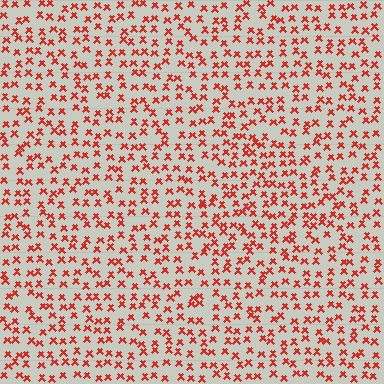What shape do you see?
I see a triangle.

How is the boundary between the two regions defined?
The boundary is defined by a change in element density (approximately 1.3x ratio). All elements are the same color, size, and shape.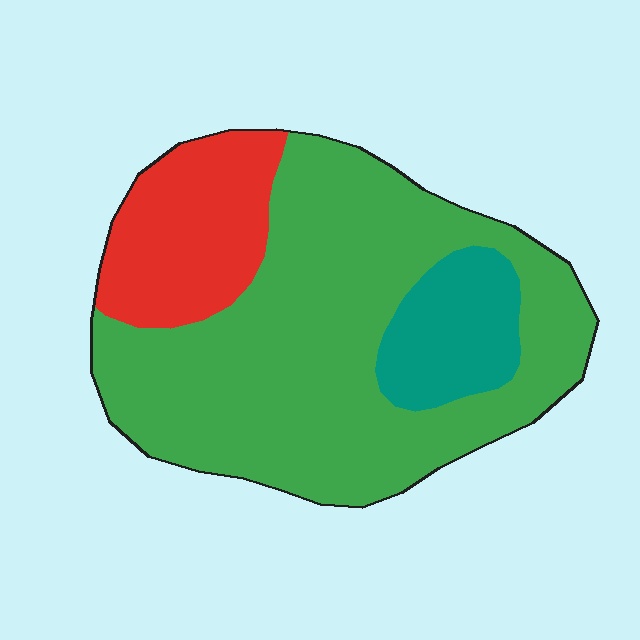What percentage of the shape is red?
Red takes up about one fifth (1/5) of the shape.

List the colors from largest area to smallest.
From largest to smallest: green, red, teal.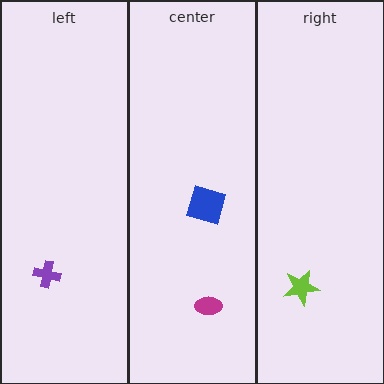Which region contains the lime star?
The right region.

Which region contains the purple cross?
The left region.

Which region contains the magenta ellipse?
The center region.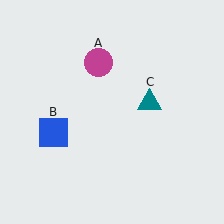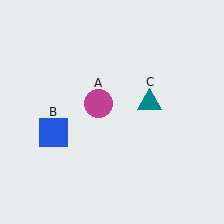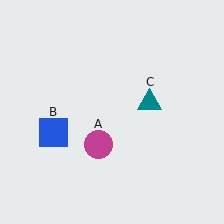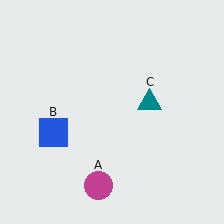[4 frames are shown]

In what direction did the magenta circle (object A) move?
The magenta circle (object A) moved down.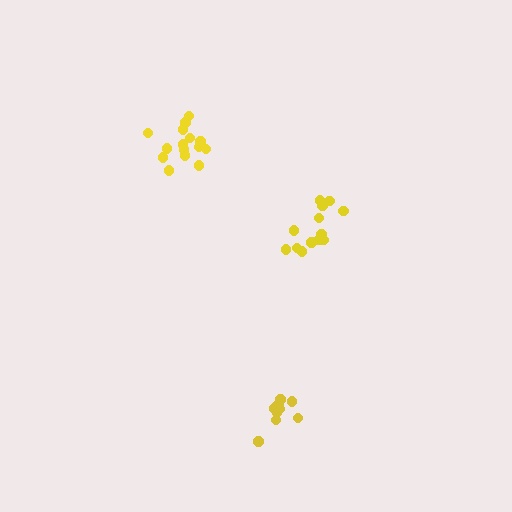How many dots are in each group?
Group 1: 10 dots, Group 2: 13 dots, Group 3: 15 dots (38 total).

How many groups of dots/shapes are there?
There are 3 groups.